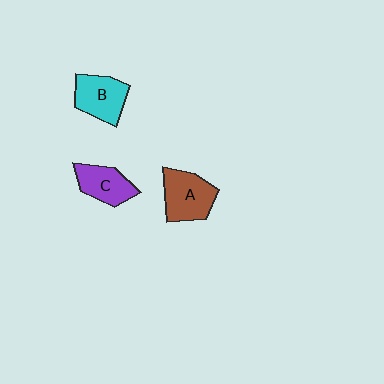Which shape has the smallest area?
Shape C (purple).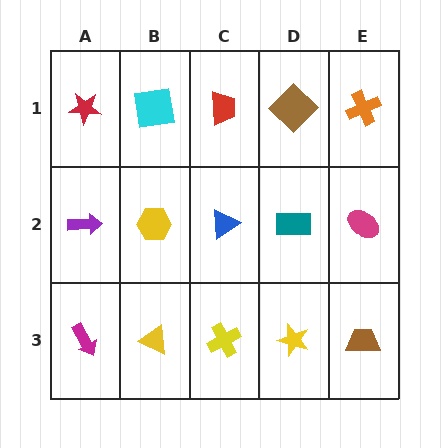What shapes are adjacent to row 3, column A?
A purple arrow (row 2, column A), a yellow triangle (row 3, column B).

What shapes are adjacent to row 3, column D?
A teal rectangle (row 2, column D), a yellow cross (row 3, column C), a brown trapezoid (row 3, column E).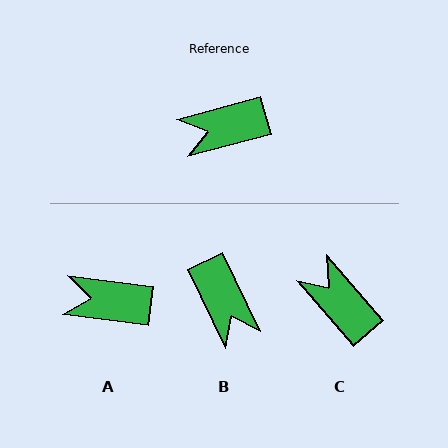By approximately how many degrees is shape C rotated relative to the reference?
Approximately 65 degrees clockwise.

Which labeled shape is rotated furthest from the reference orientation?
B, about 101 degrees away.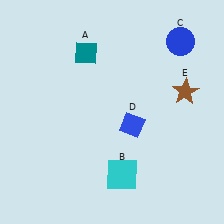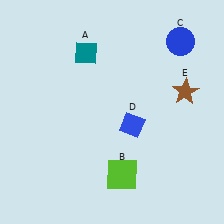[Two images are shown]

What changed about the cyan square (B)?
In Image 1, B is cyan. In Image 2, it changed to lime.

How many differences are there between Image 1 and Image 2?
There is 1 difference between the two images.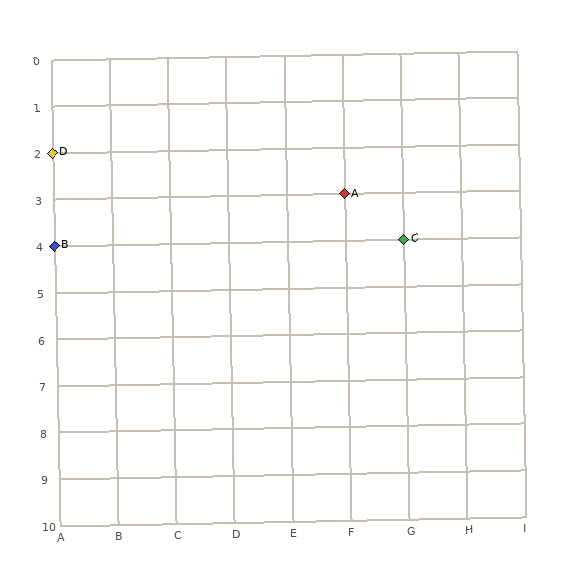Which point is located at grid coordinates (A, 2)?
Point D is at (A, 2).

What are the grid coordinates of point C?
Point C is at grid coordinates (G, 4).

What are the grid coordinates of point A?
Point A is at grid coordinates (F, 3).